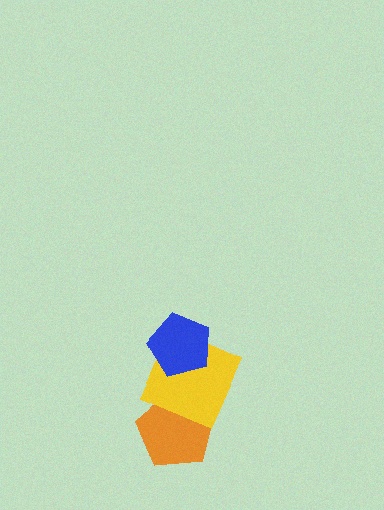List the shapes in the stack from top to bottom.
From top to bottom: the blue pentagon, the yellow square, the orange pentagon.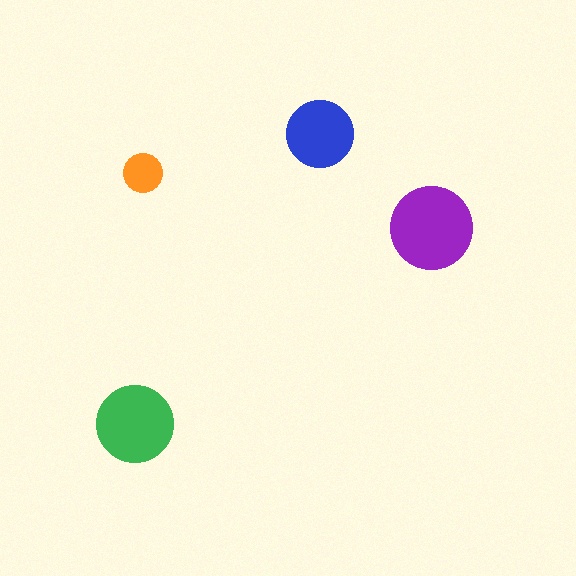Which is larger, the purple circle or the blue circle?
The purple one.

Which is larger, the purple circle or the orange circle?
The purple one.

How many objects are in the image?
There are 4 objects in the image.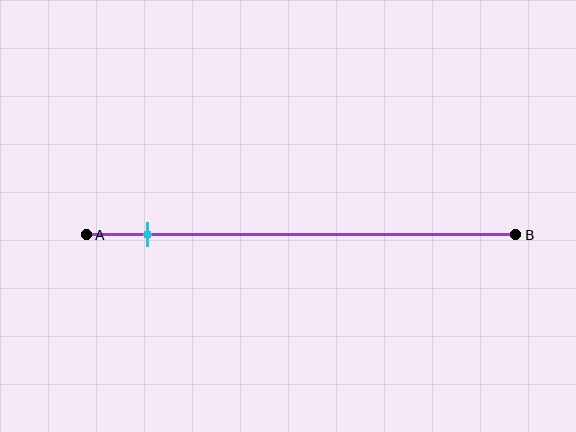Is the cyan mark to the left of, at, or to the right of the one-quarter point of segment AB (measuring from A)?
The cyan mark is to the left of the one-quarter point of segment AB.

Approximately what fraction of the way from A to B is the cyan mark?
The cyan mark is approximately 15% of the way from A to B.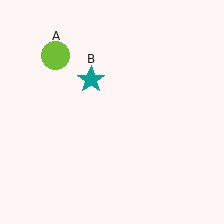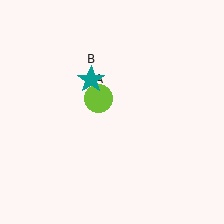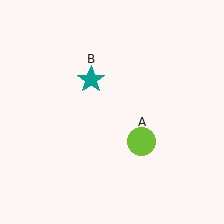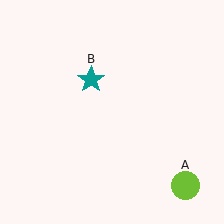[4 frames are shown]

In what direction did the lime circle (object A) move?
The lime circle (object A) moved down and to the right.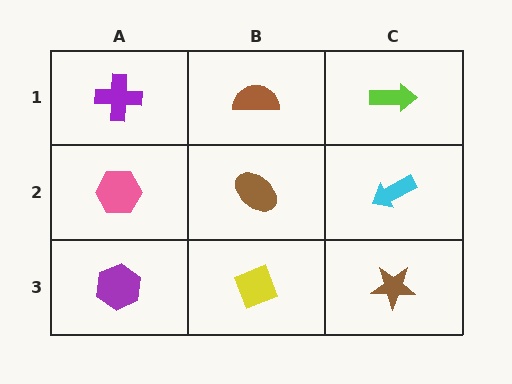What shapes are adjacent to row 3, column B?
A brown ellipse (row 2, column B), a purple hexagon (row 3, column A), a brown star (row 3, column C).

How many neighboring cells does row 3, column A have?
2.